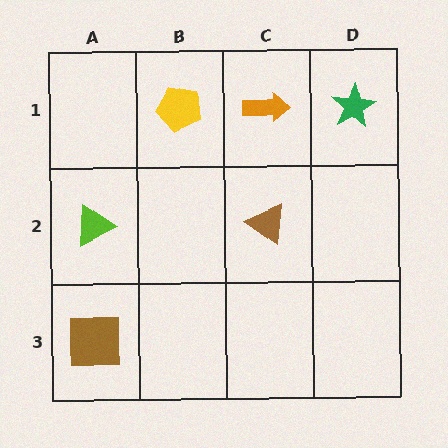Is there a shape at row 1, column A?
No, that cell is empty.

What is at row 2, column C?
A brown triangle.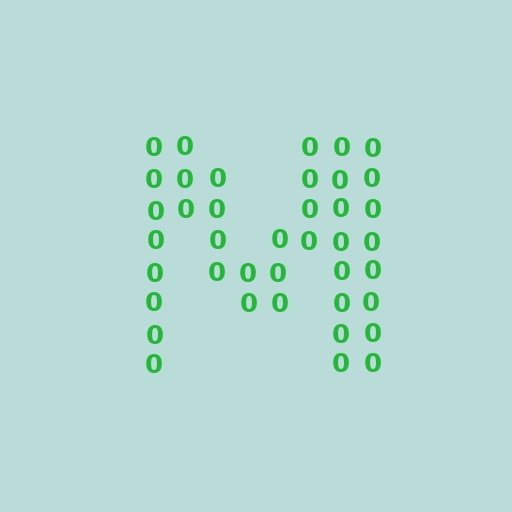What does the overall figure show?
The overall figure shows the letter M.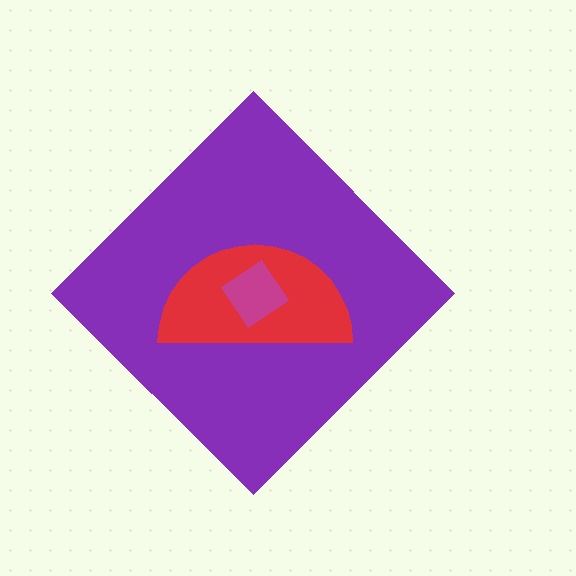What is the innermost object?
The magenta diamond.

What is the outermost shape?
The purple diamond.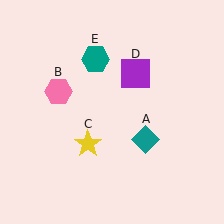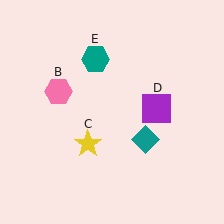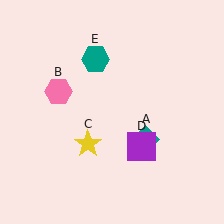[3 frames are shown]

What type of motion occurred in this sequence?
The purple square (object D) rotated clockwise around the center of the scene.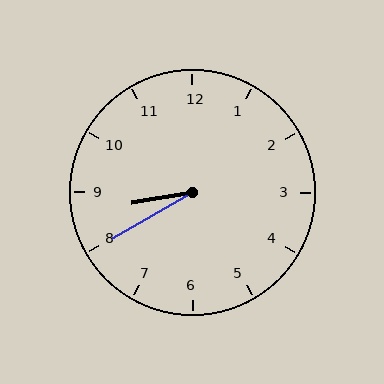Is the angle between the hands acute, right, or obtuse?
It is acute.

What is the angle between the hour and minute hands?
Approximately 20 degrees.